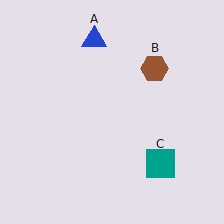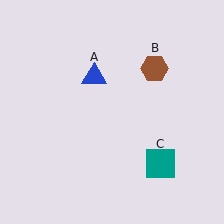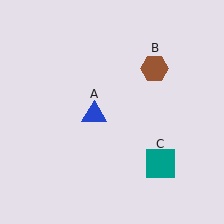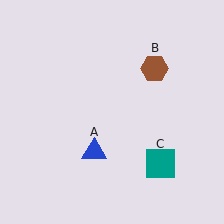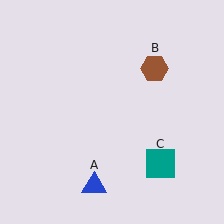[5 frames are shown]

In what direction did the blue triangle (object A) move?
The blue triangle (object A) moved down.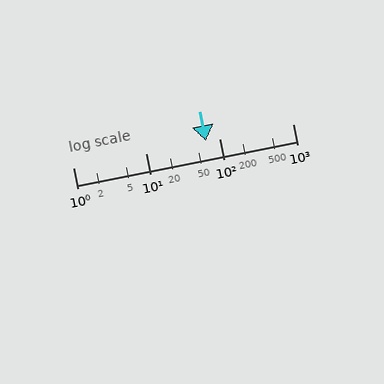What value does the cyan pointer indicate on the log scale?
The pointer indicates approximately 66.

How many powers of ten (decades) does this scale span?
The scale spans 3 decades, from 1 to 1000.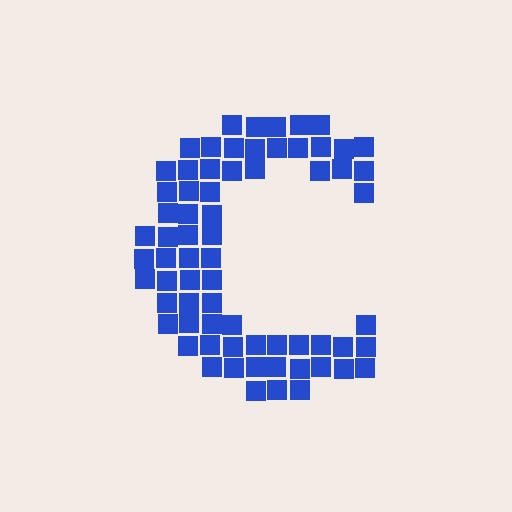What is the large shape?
The large shape is the letter C.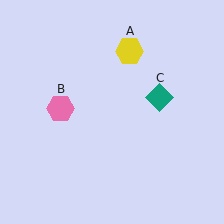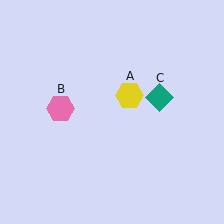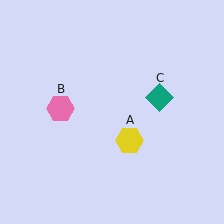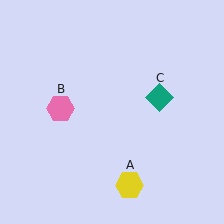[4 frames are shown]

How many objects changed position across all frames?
1 object changed position: yellow hexagon (object A).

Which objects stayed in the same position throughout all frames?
Pink hexagon (object B) and teal diamond (object C) remained stationary.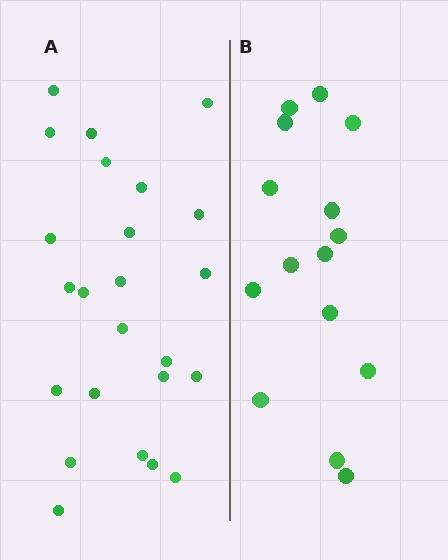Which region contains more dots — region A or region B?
Region A (the left region) has more dots.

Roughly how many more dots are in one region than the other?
Region A has roughly 8 or so more dots than region B.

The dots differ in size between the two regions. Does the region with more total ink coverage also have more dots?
No. Region B has more total ink coverage because its dots are larger, but region A actually contains more individual dots. Total area can be misleading — the number of items is what matters here.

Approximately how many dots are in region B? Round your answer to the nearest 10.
About 20 dots. (The exact count is 15, which rounds to 20.)